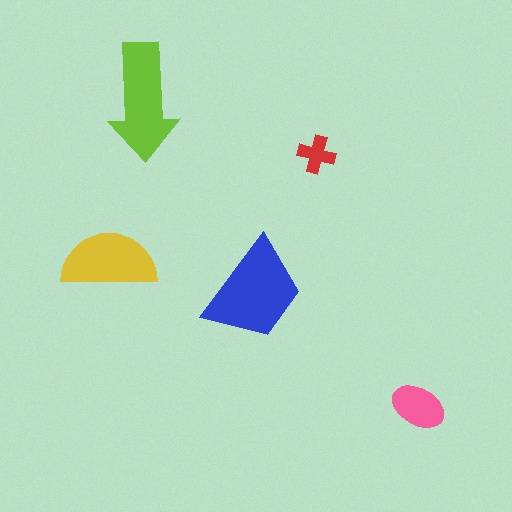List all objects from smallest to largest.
The red cross, the pink ellipse, the yellow semicircle, the lime arrow, the blue trapezoid.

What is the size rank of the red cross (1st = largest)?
5th.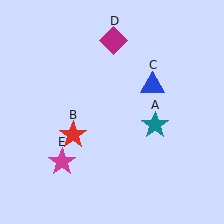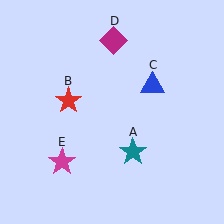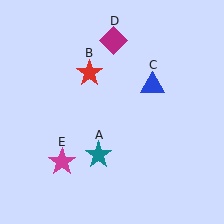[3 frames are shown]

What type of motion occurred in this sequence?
The teal star (object A), red star (object B) rotated clockwise around the center of the scene.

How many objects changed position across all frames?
2 objects changed position: teal star (object A), red star (object B).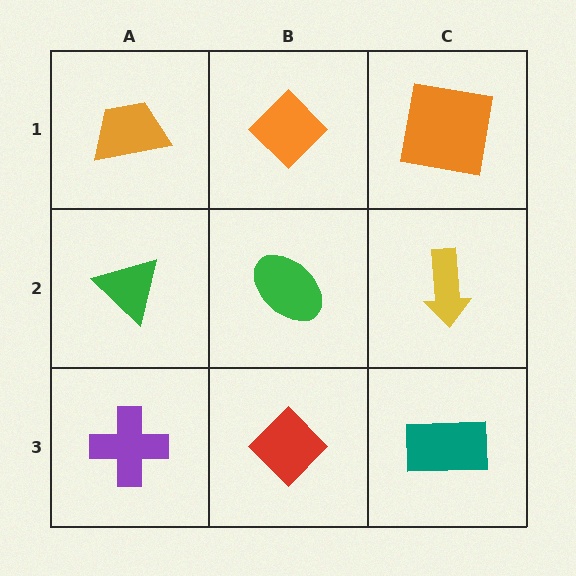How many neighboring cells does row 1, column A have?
2.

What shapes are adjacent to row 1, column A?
A green triangle (row 2, column A), an orange diamond (row 1, column B).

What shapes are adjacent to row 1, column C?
A yellow arrow (row 2, column C), an orange diamond (row 1, column B).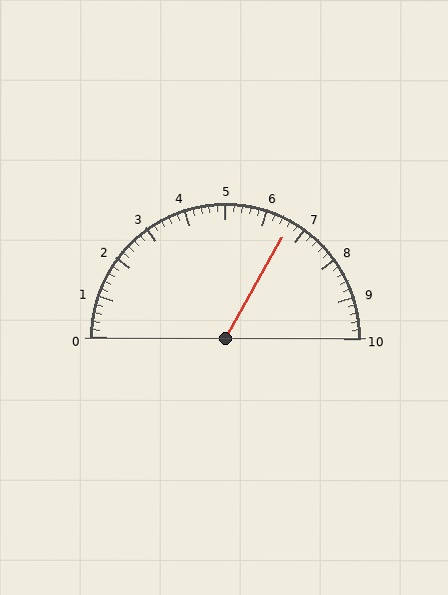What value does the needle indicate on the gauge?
The needle indicates approximately 6.6.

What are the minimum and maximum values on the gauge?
The gauge ranges from 0 to 10.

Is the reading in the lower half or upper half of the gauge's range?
The reading is in the upper half of the range (0 to 10).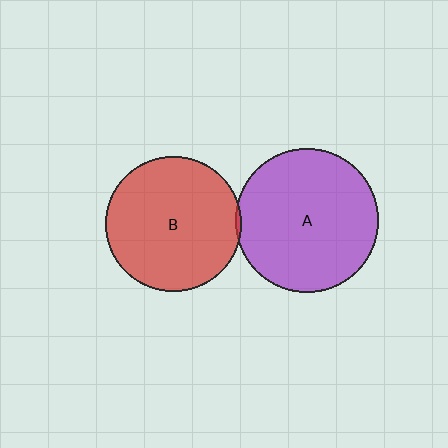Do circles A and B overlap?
Yes.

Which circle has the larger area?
Circle A (purple).